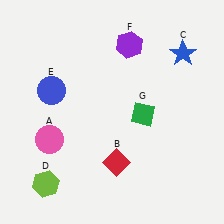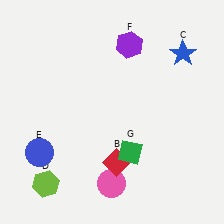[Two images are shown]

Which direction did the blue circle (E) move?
The blue circle (E) moved down.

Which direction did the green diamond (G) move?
The green diamond (G) moved down.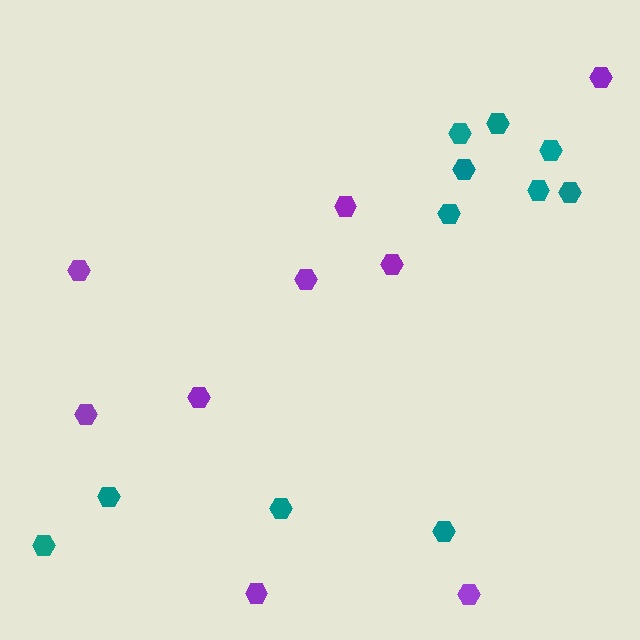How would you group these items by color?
There are 2 groups: one group of purple hexagons (9) and one group of teal hexagons (11).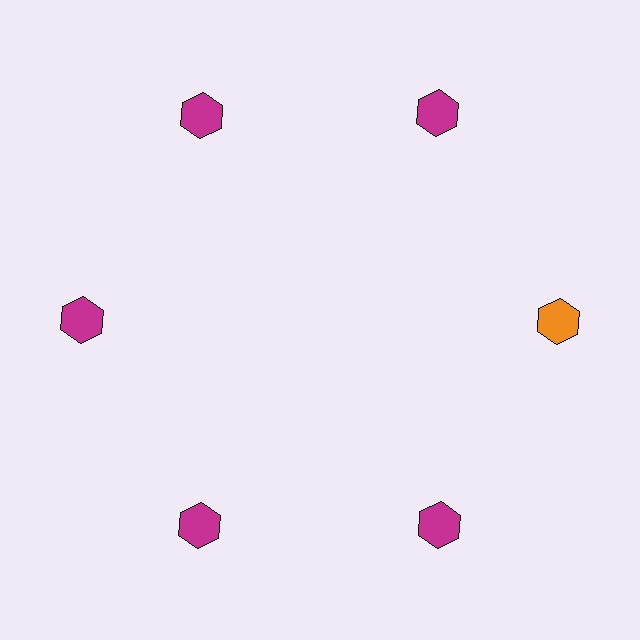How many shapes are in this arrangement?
There are 6 shapes arranged in a ring pattern.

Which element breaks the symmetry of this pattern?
The orange hexagon at roughly the 3 o'clock position breaks the symmetry. All other shapes are magenta hexagons.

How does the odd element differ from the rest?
It has a different color: orange instead of magenta.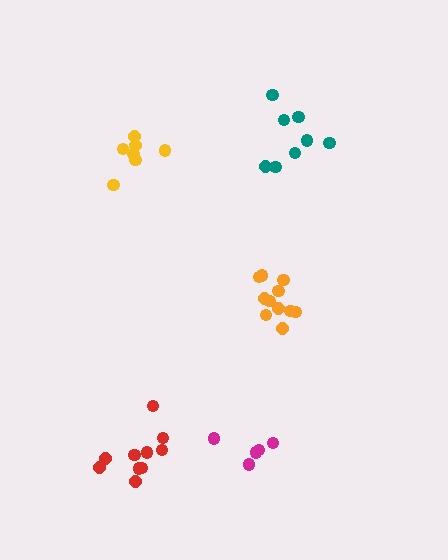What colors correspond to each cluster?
The clusters are colored: yellow, magenta, red, orange, teal.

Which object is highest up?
The teal cluster is topmost.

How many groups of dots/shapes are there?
There are 5 groups.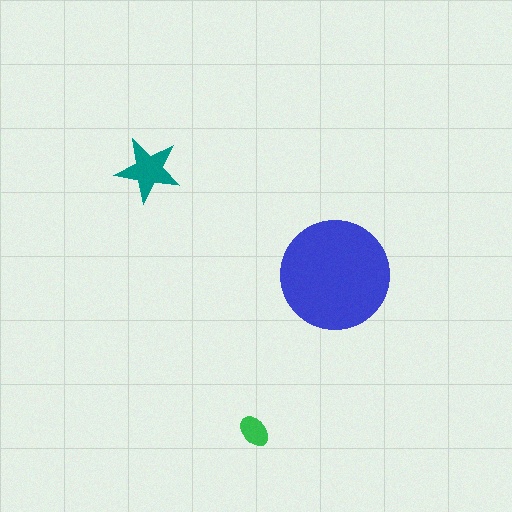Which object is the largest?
The blue circle.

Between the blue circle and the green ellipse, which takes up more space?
The blue circle.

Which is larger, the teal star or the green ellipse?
The teal star.